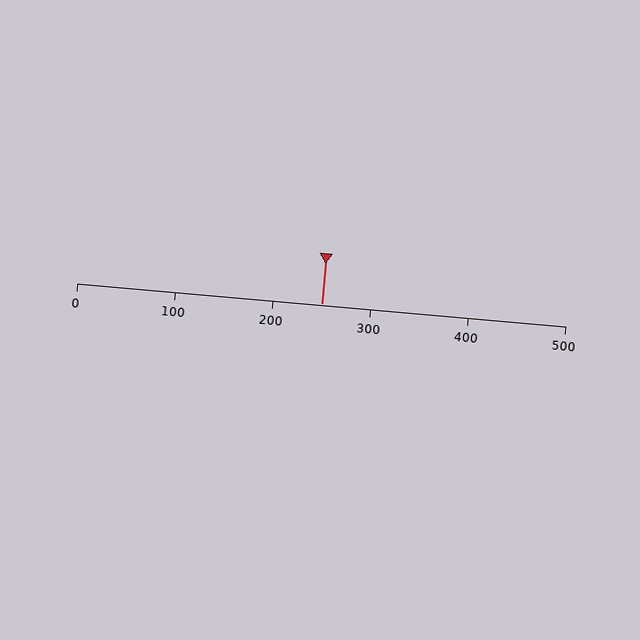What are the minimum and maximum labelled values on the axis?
The axis runs from 0 to 500.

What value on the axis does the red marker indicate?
The marker indicates approximately 250.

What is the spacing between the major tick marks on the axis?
The major ticks are spaced 100 apart.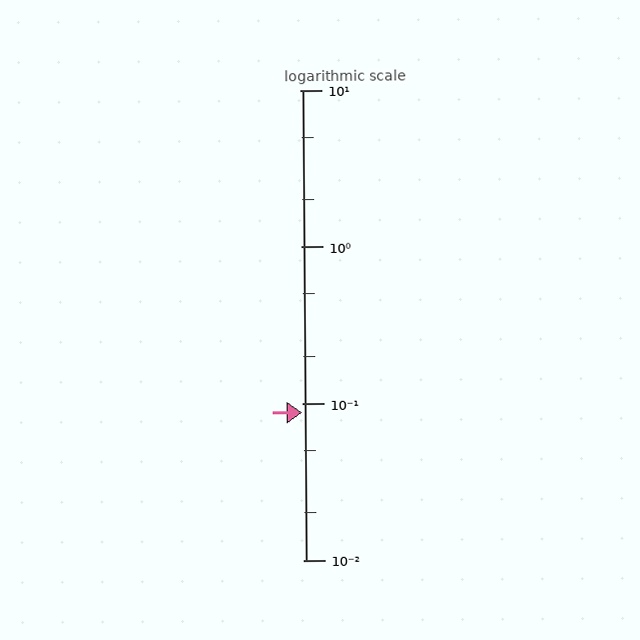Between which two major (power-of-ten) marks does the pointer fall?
The pointer is between 0.01 and 0.1.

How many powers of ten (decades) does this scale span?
The scale spans 3 decades, from 0.01 to 10.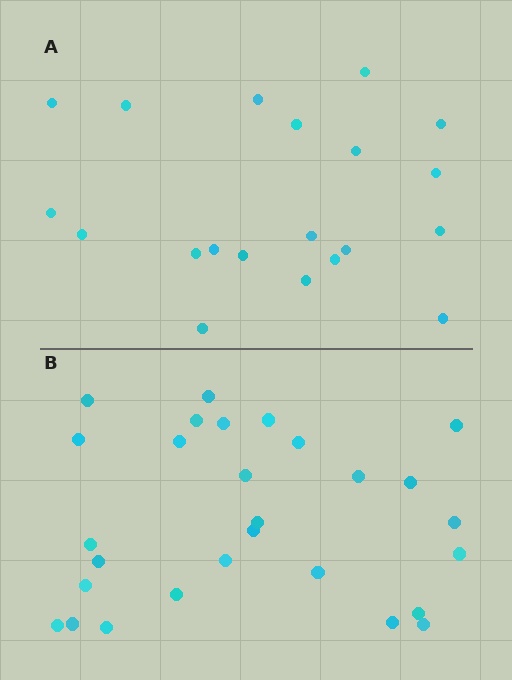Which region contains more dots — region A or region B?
Region B (the bottom region) has more dots.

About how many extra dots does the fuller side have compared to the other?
Region B has roughly 8 or so more dots than region A.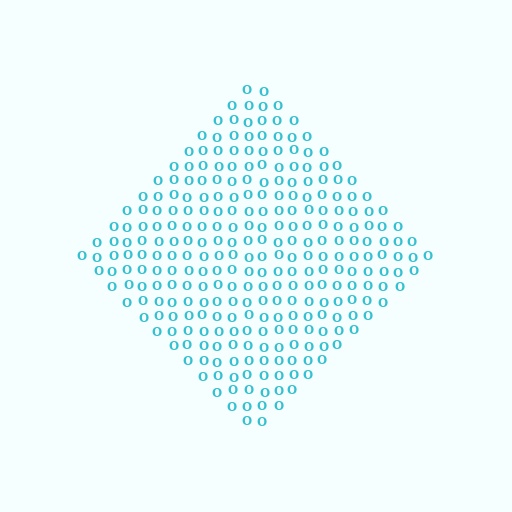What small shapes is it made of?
It is made of small letter O's.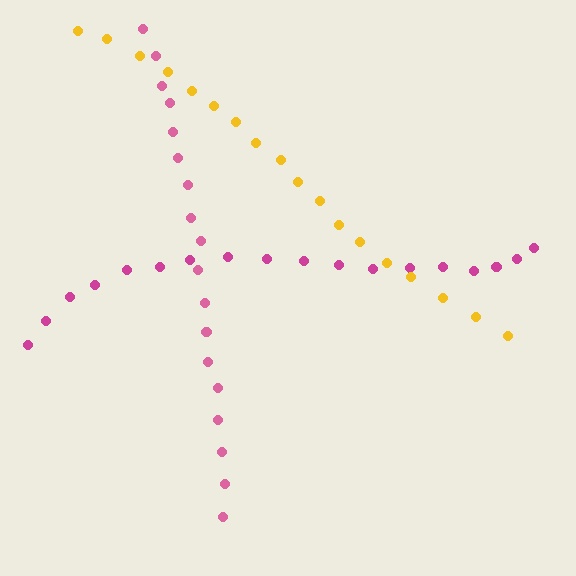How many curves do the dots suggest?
There are 3 distinct paths.